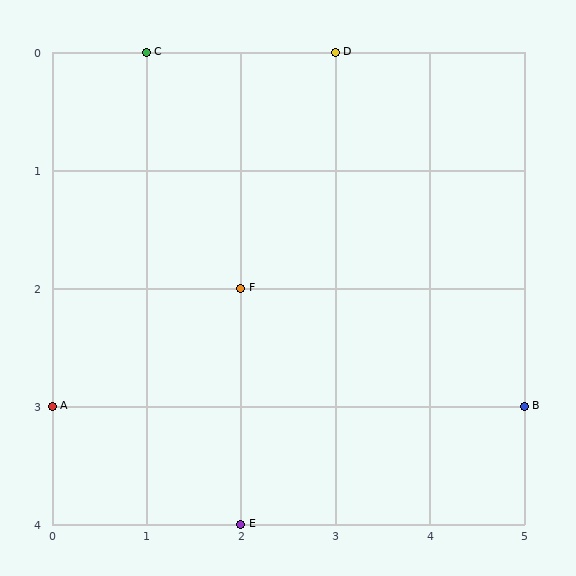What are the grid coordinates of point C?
Point C is at grid coordinates (1, 0).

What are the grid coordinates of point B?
Point B is at grid coordinates (5, 3).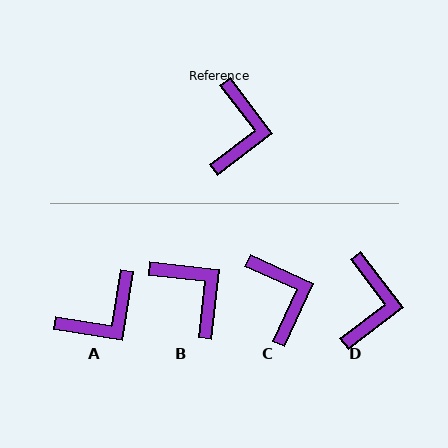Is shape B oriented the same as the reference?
No, it is off by about 46 degrees.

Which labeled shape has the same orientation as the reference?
D.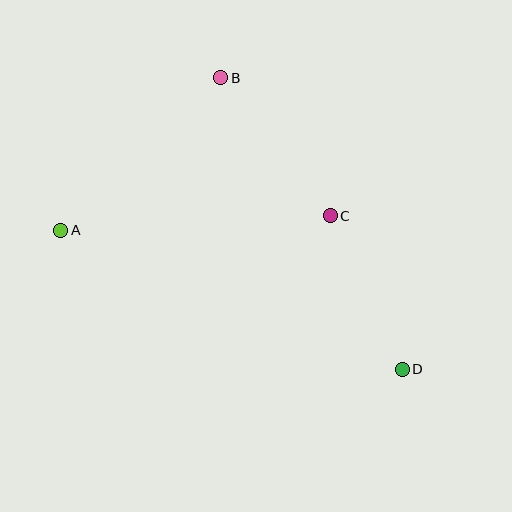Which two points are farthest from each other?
Points A and D are farthest from each other.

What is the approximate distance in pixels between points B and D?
The distance between B and D is approximately 344 pixels.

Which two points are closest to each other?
Points C and D are closest to each other.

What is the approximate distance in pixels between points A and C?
The distance between A and C is approximately 270 pixels.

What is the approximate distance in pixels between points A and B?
The distance between A and B is approximately 221 pixels.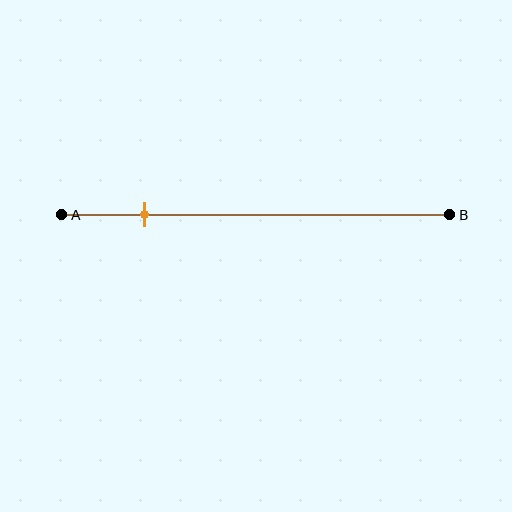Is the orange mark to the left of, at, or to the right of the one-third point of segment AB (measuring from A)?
The orange mark is to the left of the one-third point of segment AB.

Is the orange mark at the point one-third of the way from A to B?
No, the mark is at about 20% from A, not at the 33% one-third point.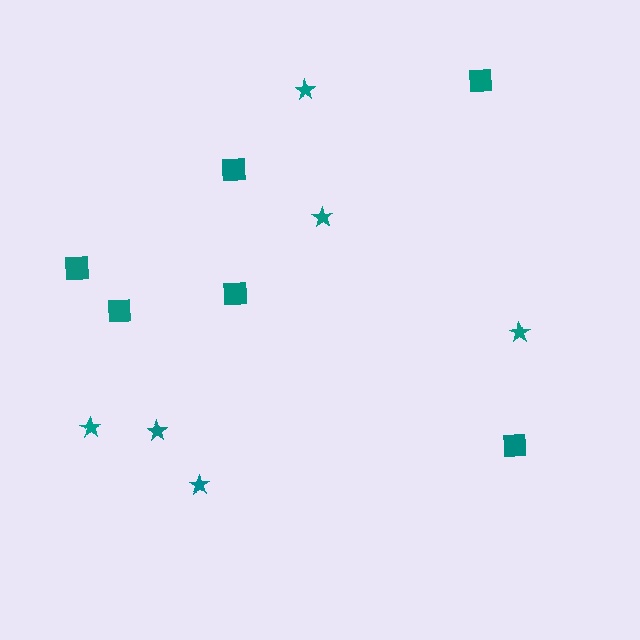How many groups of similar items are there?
There are 2 groups: one group of stars (6) and one group of squares (6).